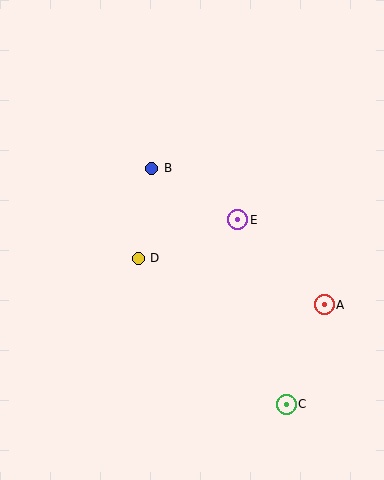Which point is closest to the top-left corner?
Point B is closest to the top-left corner.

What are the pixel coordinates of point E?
Point E is at (238, 220).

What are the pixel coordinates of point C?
Point C is at (286, 404).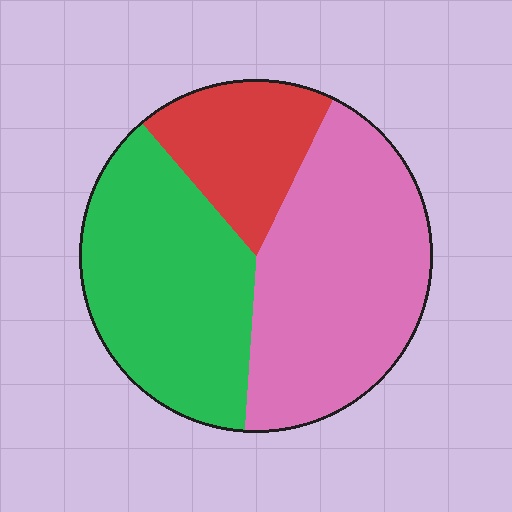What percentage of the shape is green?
Green takes up between a third and a half of the shape.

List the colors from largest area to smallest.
From largest to smallest: pink, green, red.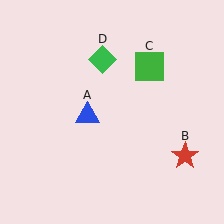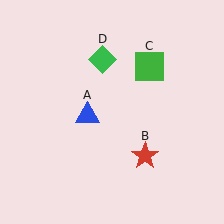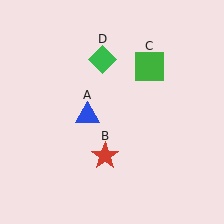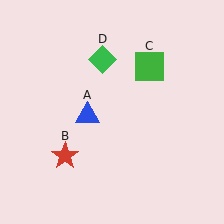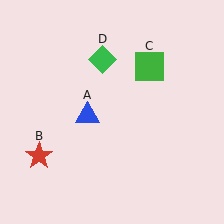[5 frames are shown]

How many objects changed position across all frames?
1 object changed position: red star (object B).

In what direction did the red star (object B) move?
The red star (object B) moved left.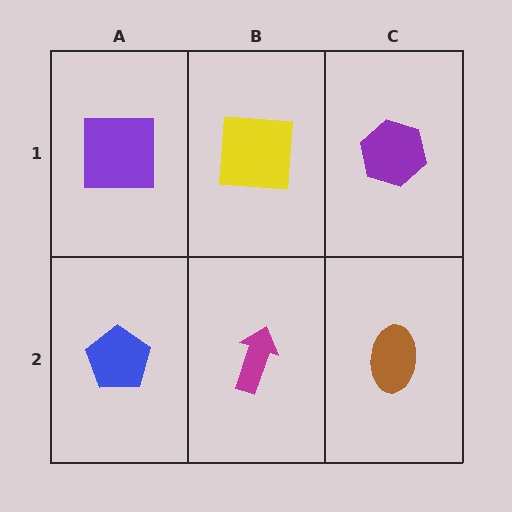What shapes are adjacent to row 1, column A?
A blue pentagon (row 2, column A), a yellow square (row 1, column B).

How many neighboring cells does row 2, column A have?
2.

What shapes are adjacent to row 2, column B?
A yellow square (row 1, column B), a blue pentagon (row 2, column A), a brown ellipse (row 2, column C).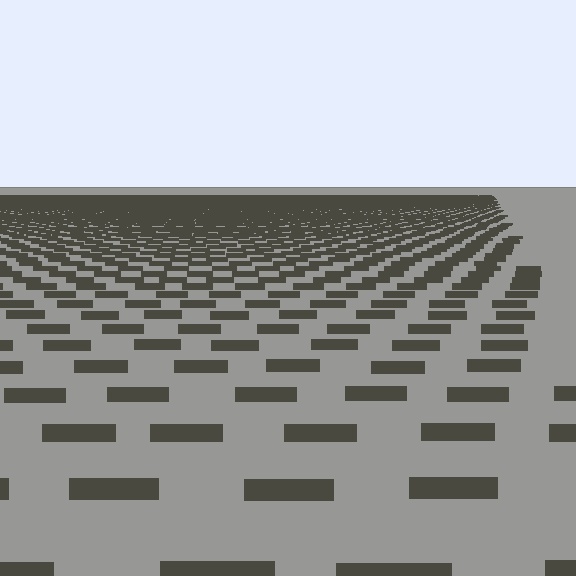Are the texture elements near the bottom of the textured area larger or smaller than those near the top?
Larger. Near the bottom, elements are closer to the viewer and appear at a bigger on-screen size.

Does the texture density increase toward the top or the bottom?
Density increases toward the top.